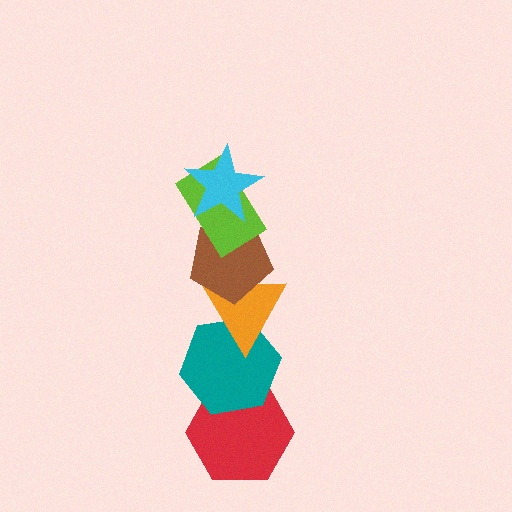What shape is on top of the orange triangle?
The brown pentagon is on top of the orange triangle.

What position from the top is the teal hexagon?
The teal hexagon is 5th from the top.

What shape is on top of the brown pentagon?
The lime rectangle is on top of the brown pentagon.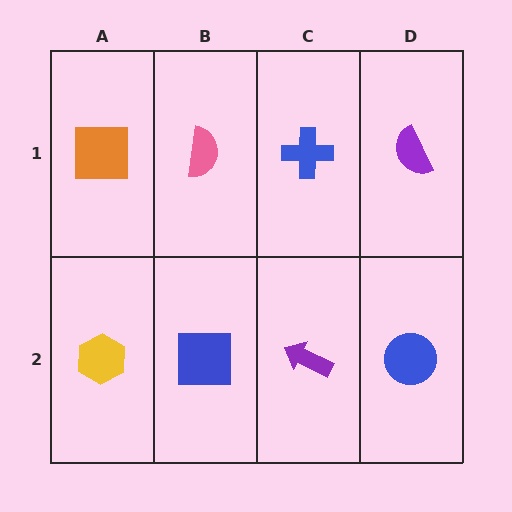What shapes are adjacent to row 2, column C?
A blue cross (row 1, column C), a blue square (row 2, column B), a blue circle (row 2, column D).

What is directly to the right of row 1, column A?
A pink semicircle.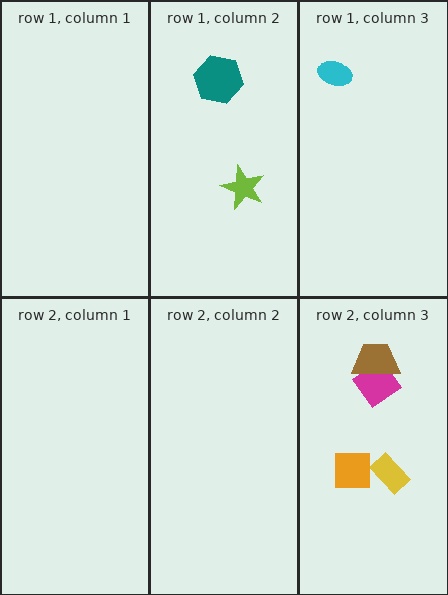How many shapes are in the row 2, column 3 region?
4.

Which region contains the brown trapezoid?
The row 2, column 3 region.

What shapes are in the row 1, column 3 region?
The cyan ellipse.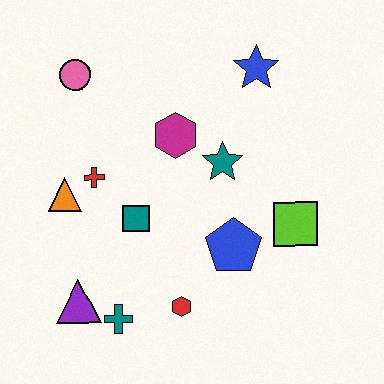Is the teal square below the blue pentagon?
No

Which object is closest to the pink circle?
The red cross is closest to the pink circle.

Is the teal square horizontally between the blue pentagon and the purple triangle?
Yes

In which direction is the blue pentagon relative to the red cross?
The blue pentagon is to the right of the red cross.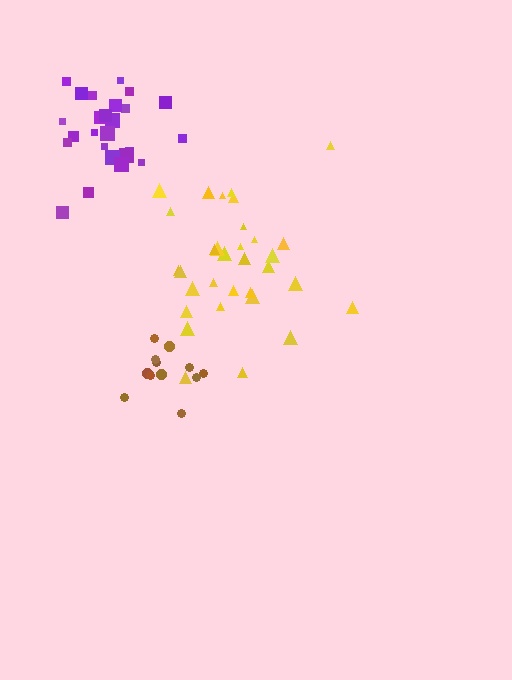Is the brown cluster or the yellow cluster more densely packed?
Brown.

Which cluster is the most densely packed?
Brown.